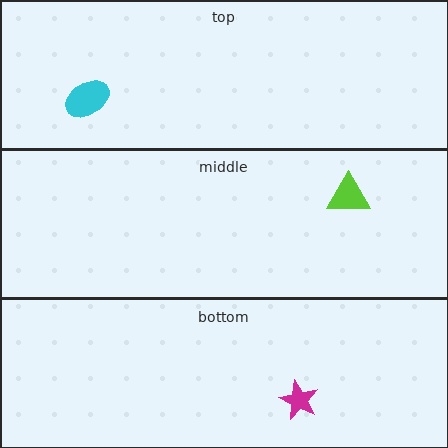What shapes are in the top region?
The cyan ellipse.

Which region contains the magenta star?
The bottom region.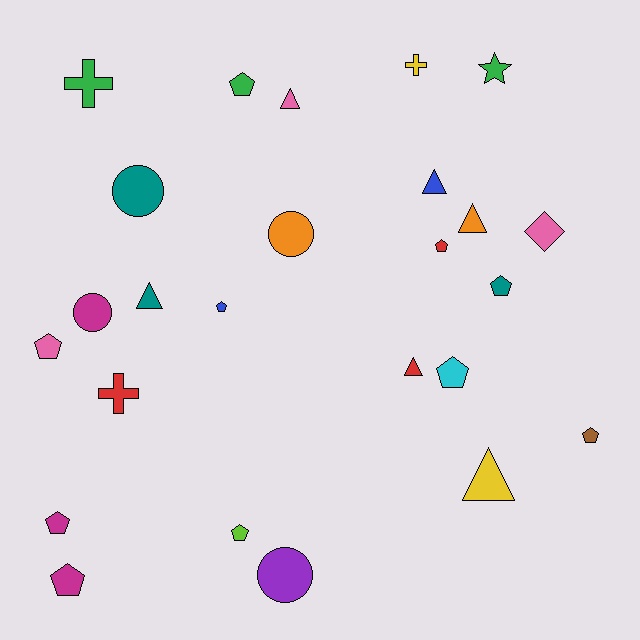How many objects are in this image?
There are 25 objects.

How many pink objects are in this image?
There are 3 pink objects.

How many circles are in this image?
There are 4 circles.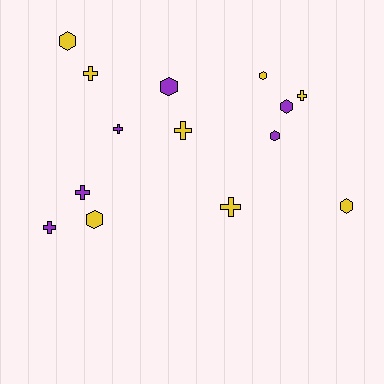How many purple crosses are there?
There are 3 purple crosses.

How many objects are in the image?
There are 14 objects.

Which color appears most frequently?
Yellow, with 8 objects.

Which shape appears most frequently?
Cross, with 7 objects.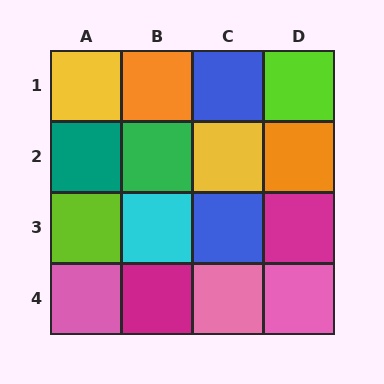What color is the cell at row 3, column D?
Magenta.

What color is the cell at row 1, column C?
Blue.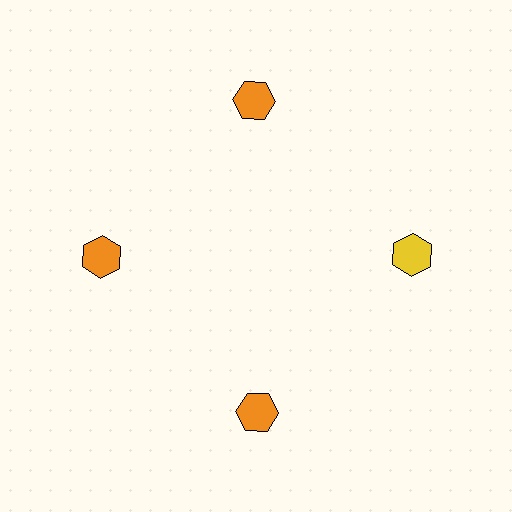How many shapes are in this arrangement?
There are 4 shapes arranged in a ring pattern.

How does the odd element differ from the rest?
It has a different color: yellow instead of orange.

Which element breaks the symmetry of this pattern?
The yellow hexagon at roughly the 3 o'clock position breaks the symmetry. All other shapes are orange hexagons.